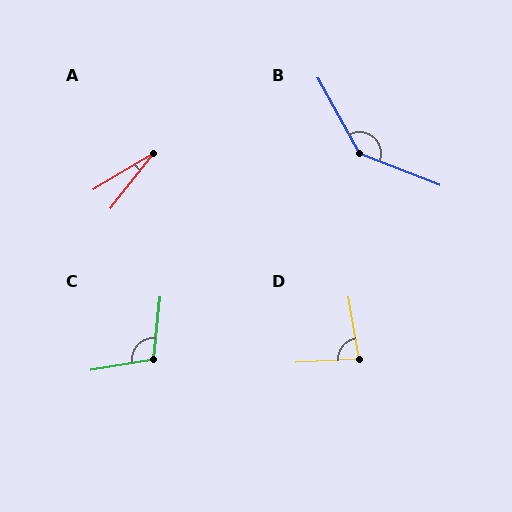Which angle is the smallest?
A, at approximately 20 degrees.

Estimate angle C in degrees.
Approximately 105 degrees.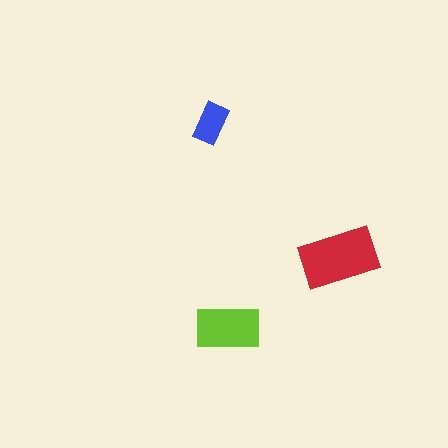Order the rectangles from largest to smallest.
the red one, the lime one, the blue one.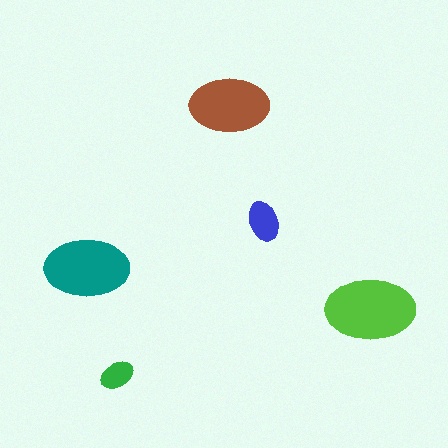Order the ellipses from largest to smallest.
the lime one, the teal one, the brown one, the blue one, the green one.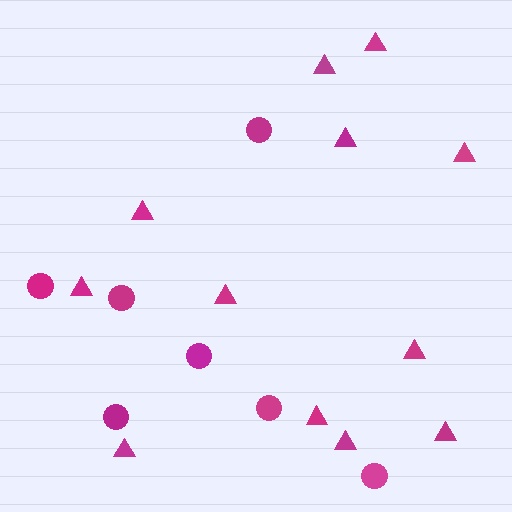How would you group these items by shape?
There are 2 groups: one group of circles (7) and one group of triangles (12).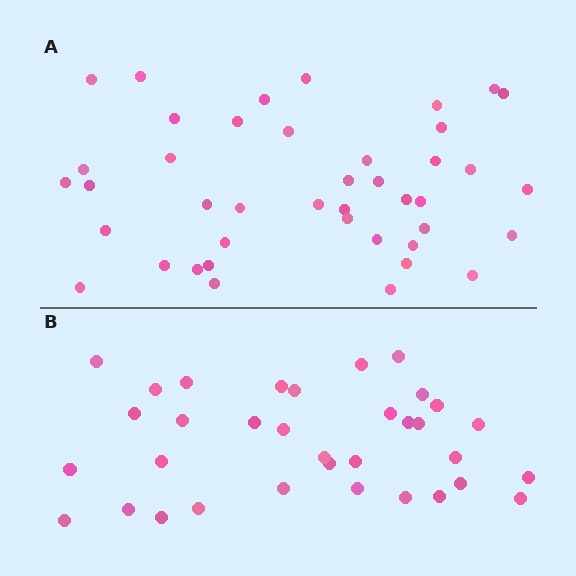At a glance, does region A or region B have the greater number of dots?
Region A (the top region) has more dots.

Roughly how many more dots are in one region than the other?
Region A has roughly 8 or so more dots than region B.